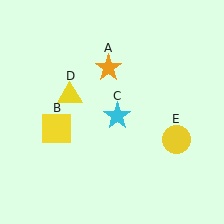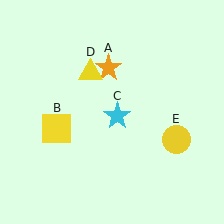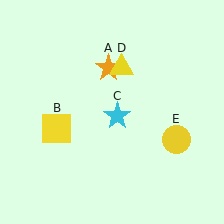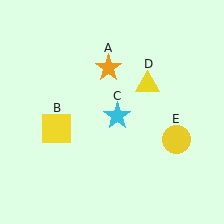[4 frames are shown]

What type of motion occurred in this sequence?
The yellow triangle (object D) rotated clockwise around the center of the scene.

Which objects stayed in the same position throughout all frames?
Orange star (object A) and yellow square (object B) and cyan star (object C) and yellow circle (object E) remained stationary.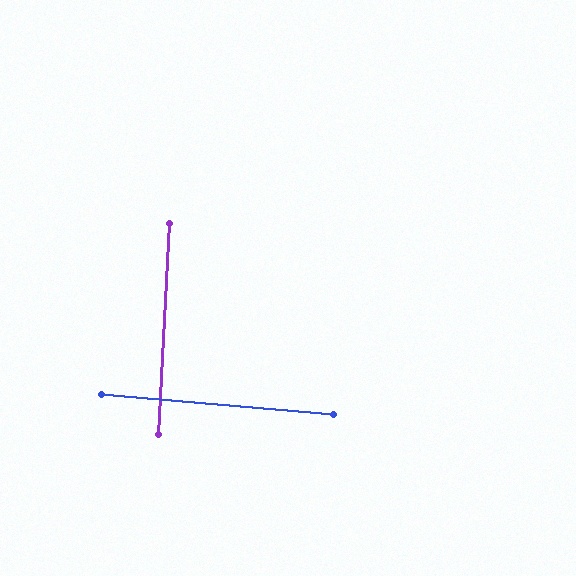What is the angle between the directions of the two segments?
Approximately 88 degrees.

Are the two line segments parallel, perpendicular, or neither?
Perpendicular — they meet at approximately 88°.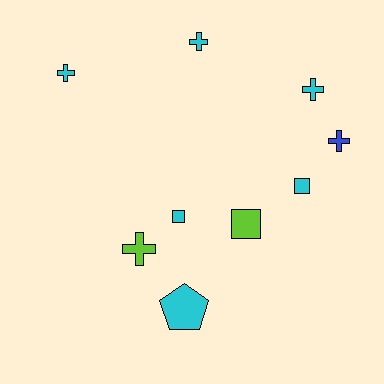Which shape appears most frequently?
Cross, with 5 objects.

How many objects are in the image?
There are 9 objects.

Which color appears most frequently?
Cyan, with 6 objects.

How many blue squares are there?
There are no blue squares.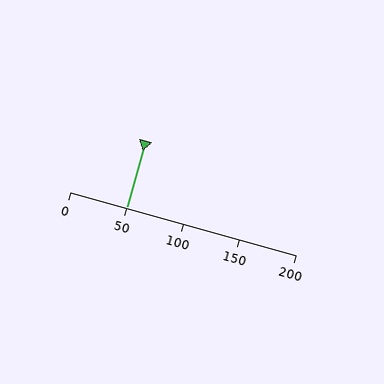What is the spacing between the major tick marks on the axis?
The major ticks are spaced 50 apart.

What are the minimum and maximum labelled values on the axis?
The axis runs from 0 to 200.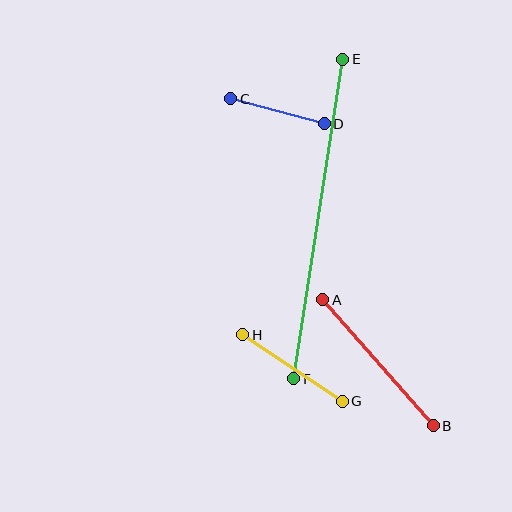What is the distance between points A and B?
The distance is approximately 168 pixels.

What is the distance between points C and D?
The distance is approximately 97 pixels.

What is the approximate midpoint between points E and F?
The midpoint is at approximately (318, 219) pixels.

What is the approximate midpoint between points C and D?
The midpoint is at approximately (277, 111) pixels.